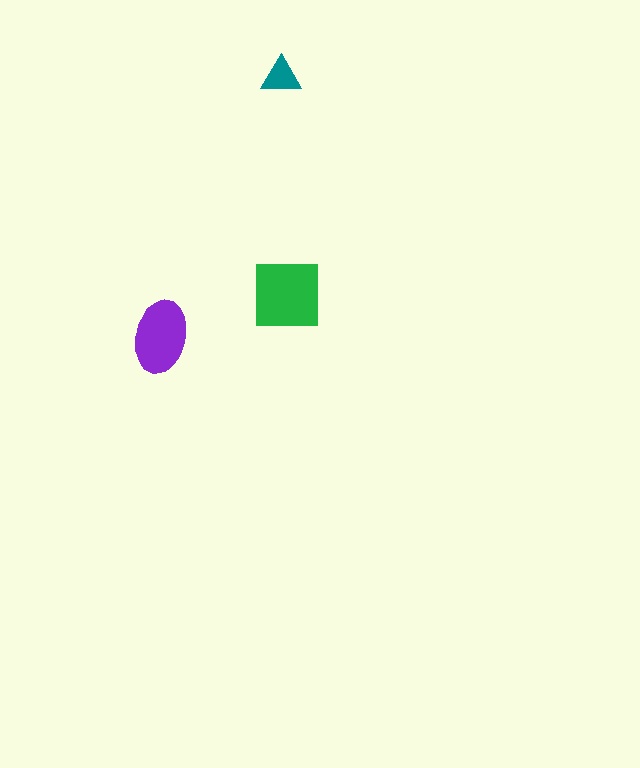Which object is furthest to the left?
The purple ellipse is leftmost.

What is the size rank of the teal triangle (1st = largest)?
3rd.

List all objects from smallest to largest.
The teal triangle, the purple ellipse, the green square.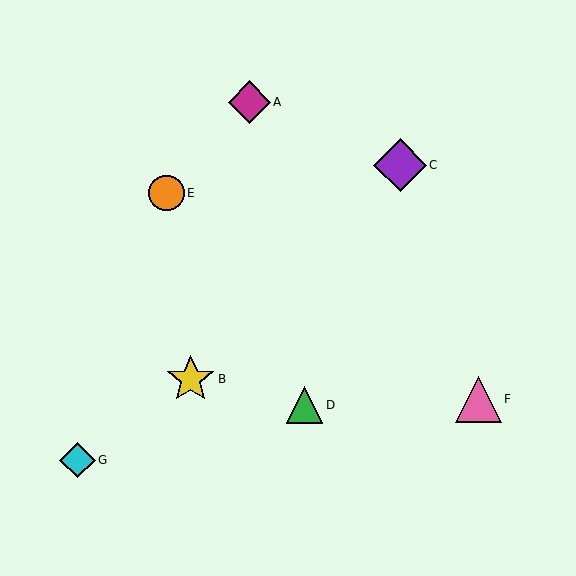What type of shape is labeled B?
Shape B is a yellow star.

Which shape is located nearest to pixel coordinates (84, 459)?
The cyan diamond (labeled G) at (78, 460) is nearest to that location.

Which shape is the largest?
The purple diamond (labeled C) is the largest.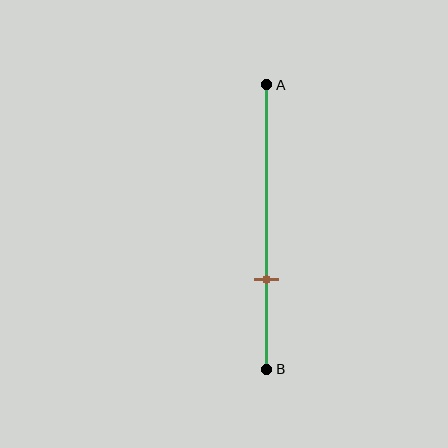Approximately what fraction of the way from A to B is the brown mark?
The brown mark is approximately 70% of the way from A to B.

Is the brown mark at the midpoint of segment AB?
No, the mark is at about 70% from A, not at the 50% midpoint.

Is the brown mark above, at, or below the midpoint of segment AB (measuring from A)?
The brown mark is below the midpoint of segment AB.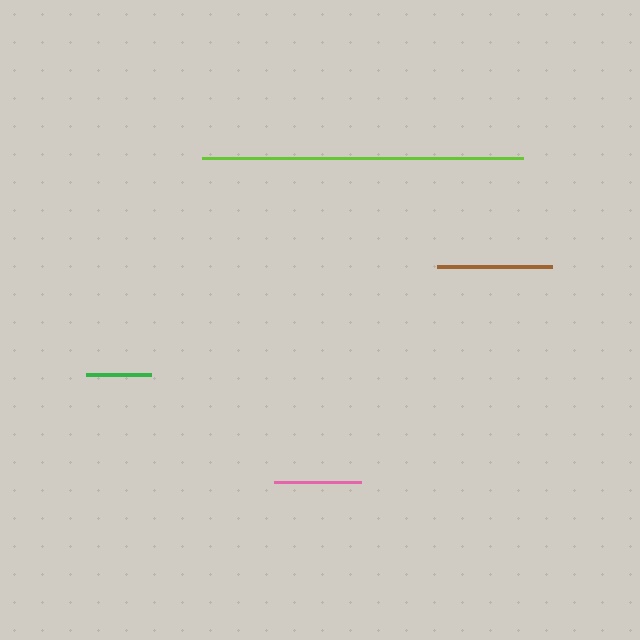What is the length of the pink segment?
The pink segment is approximately 87 pixels long.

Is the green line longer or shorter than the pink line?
The pink line is longer than the green line.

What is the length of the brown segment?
The brown segment is approximately 115 pixels long.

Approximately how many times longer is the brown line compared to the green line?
The brown line is approximately 1.8 times the length of the green line.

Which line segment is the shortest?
The green line is the shortest at approximately 65 pixels.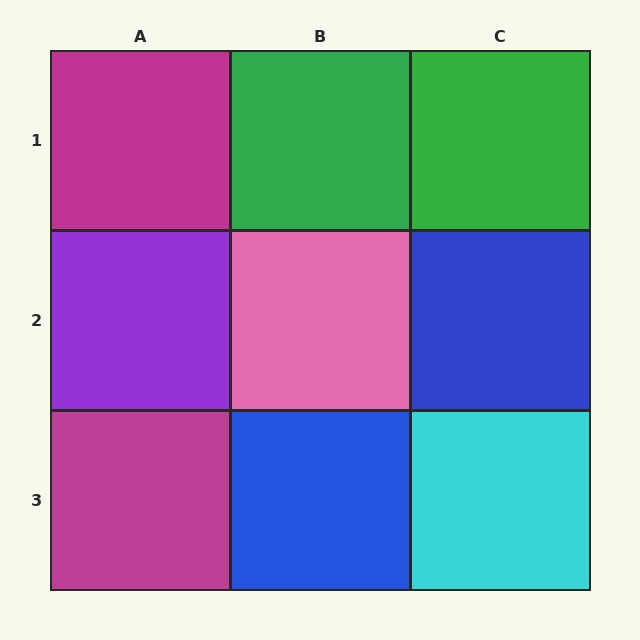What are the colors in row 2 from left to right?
Purple, pink, blue.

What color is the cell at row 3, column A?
Magenta.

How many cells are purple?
1 cell is purple.